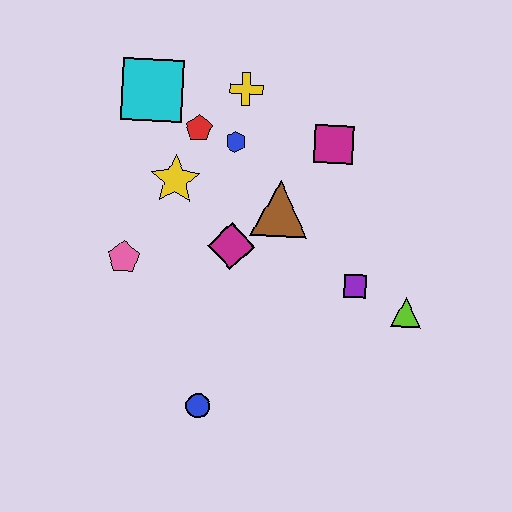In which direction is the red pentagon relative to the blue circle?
The red pentagon is above the blue circle.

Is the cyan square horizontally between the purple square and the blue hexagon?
No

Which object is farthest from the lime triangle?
The cyan square is farthest from the lime triangle.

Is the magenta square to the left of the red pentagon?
No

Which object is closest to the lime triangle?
The purple square is closest to the lime triangle.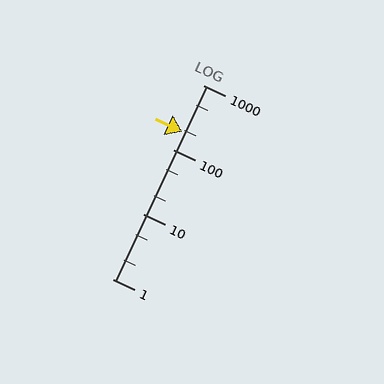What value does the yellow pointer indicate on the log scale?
The pointer indicates approximately 190.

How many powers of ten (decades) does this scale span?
The scale spans 3 decades, from 1 to 1000.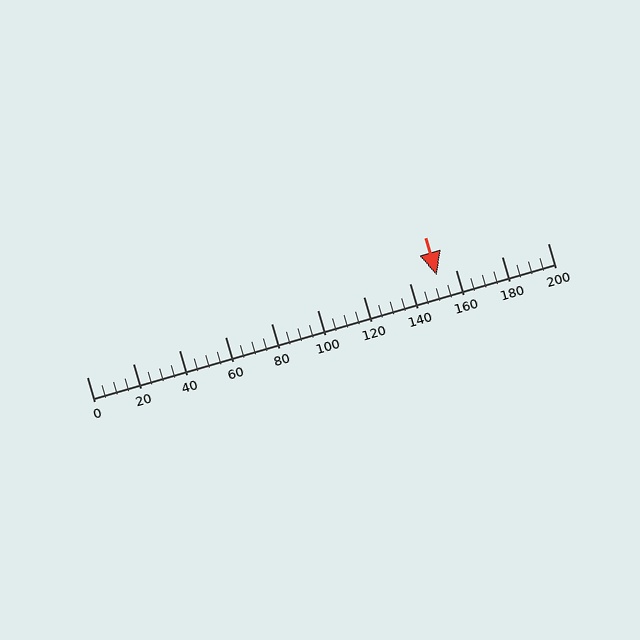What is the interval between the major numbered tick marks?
The major tick marks are spaced 20 units apart.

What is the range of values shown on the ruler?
The ruler shows values from 0 to 200.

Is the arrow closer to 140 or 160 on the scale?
The arrow is closer to 160.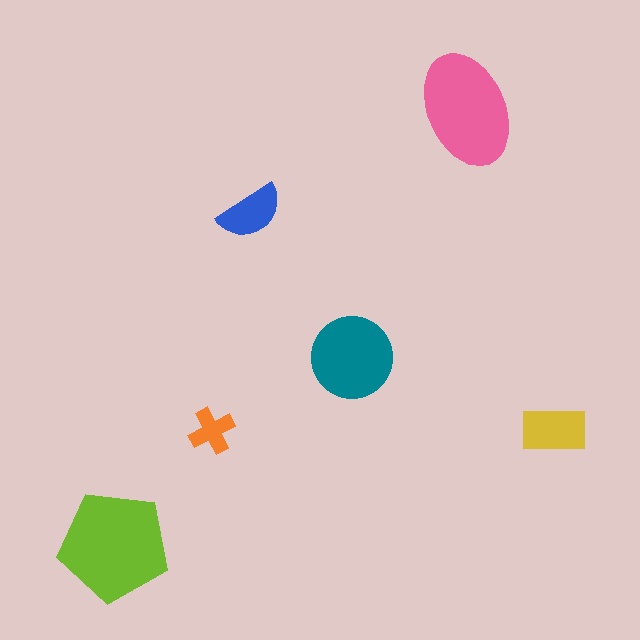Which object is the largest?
The lime pentagon.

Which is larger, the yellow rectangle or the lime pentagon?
The lime pentagon.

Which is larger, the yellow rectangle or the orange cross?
The yellow rectangle.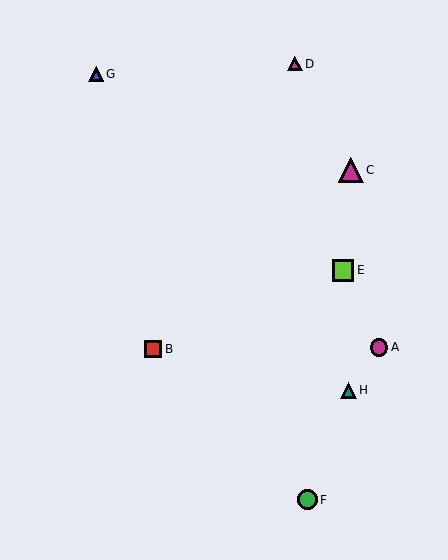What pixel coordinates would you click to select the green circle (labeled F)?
Click at (307, 500) to select the green circle F.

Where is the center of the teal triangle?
The center of the teal triangle is at (348, 390).